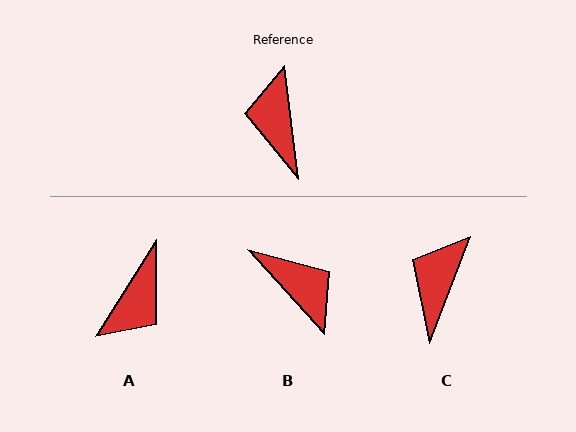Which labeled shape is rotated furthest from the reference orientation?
B, about 145 degrees away.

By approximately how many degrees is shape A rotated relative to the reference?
Approximately 141 degrees counter-clockwise.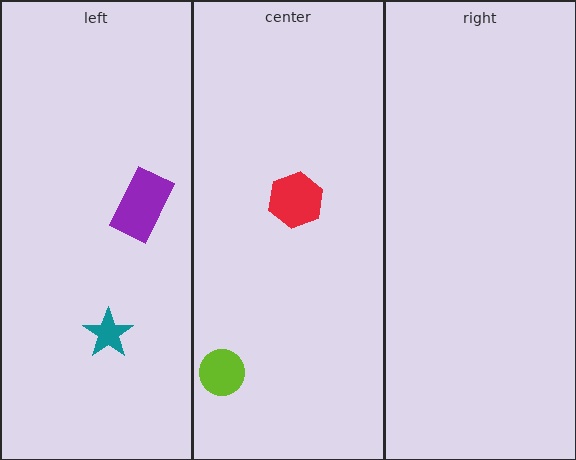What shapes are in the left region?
The purple rectangle, the teal star.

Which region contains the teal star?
The left region.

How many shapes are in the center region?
2.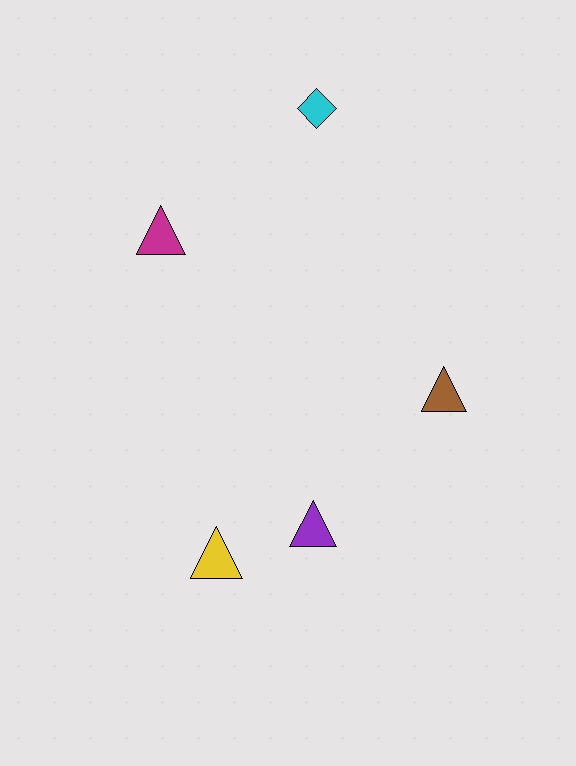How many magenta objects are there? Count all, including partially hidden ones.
There is 1 magenta object.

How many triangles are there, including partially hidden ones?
There are 4 triangles.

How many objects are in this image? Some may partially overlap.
There are 5 objects.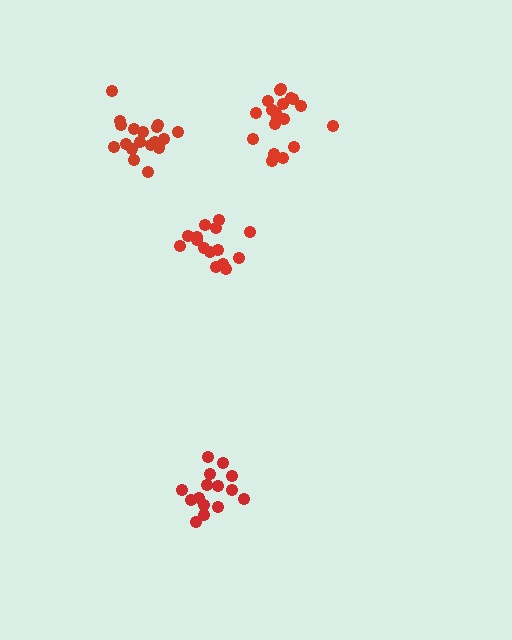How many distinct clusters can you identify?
There are 4 distinct clusters.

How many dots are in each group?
Group 1: 19 dots, Group 2: 20 dots, Group 3: 15 dots, Group 4: 15 dots (69 total).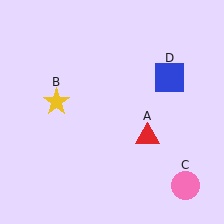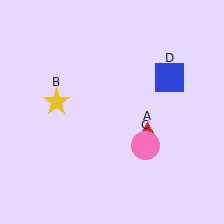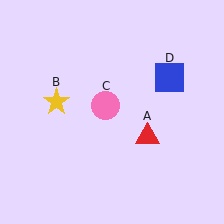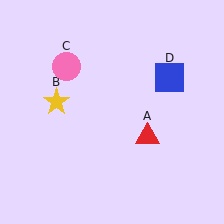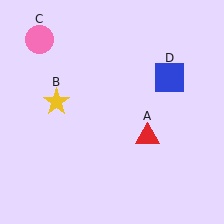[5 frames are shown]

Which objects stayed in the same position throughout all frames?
Red triangle (object A) and yellow star (object B) and blue square (object D) remained stationary.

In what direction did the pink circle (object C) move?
The pink circle (object C) moved up and to the left.